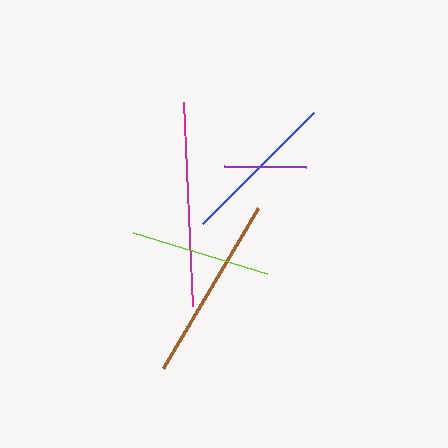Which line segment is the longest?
The magenta line is the longest at approximately 204 pixels.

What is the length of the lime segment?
The lime segment is approximately 140 pixels long.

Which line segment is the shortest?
The purple line is the shortest at approximately 82 pixels.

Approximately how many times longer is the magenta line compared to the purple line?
The magenta line is approximately 2.5 times the length of the purple line.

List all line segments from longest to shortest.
From longest to shortest: magenta, brown, blue, lime, purple.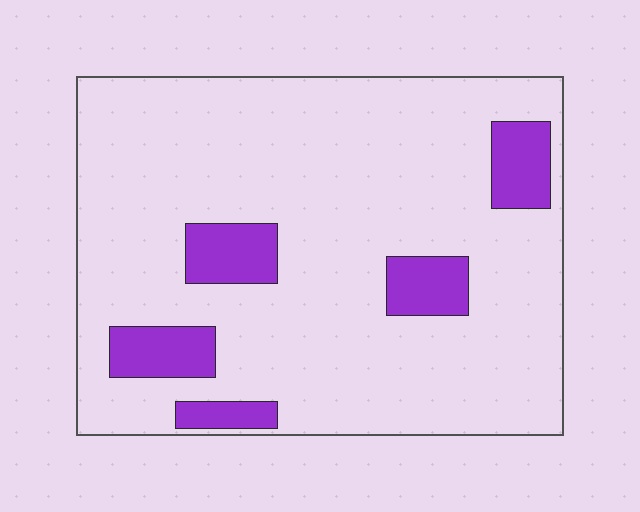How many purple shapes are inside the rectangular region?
5.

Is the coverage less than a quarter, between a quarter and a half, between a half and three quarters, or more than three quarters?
Less than a quarter.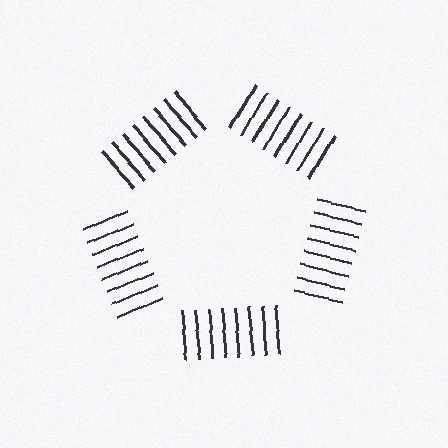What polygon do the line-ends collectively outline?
An illusory pentagon — the line segments terminate on its edges but no continuous stroke is drawn.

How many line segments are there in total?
40 — 8 along each of the 5 edges.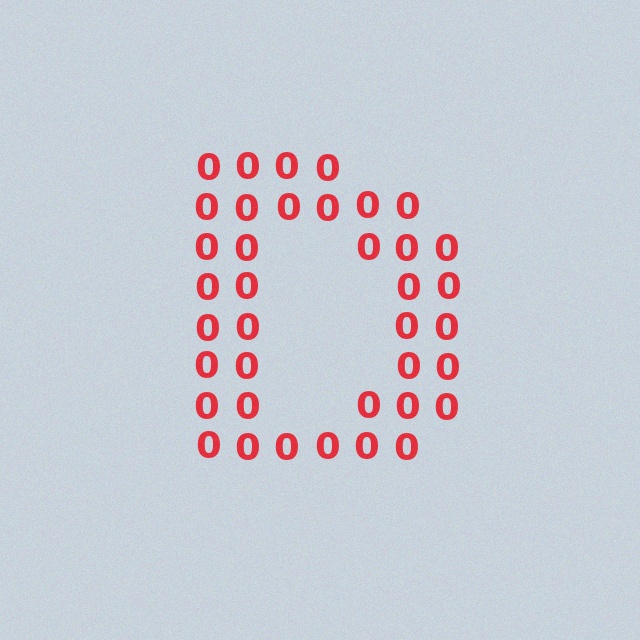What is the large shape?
The large shape is the letter D.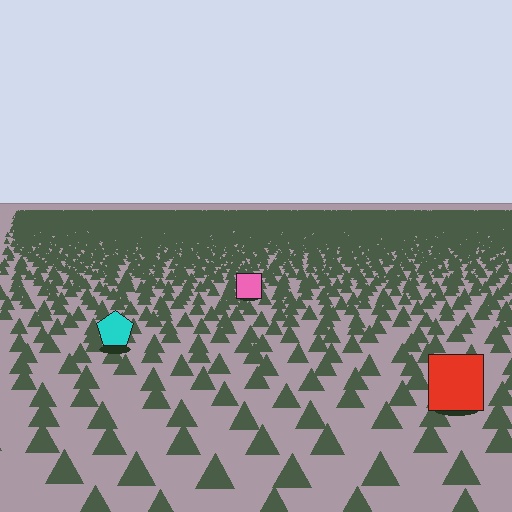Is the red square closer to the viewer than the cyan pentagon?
Yes. The red square is closer — you can tell from the texture gradient: the ground texture is coarser near it.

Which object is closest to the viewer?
The red square is closest. The texture marks near it are larger and more spread out.